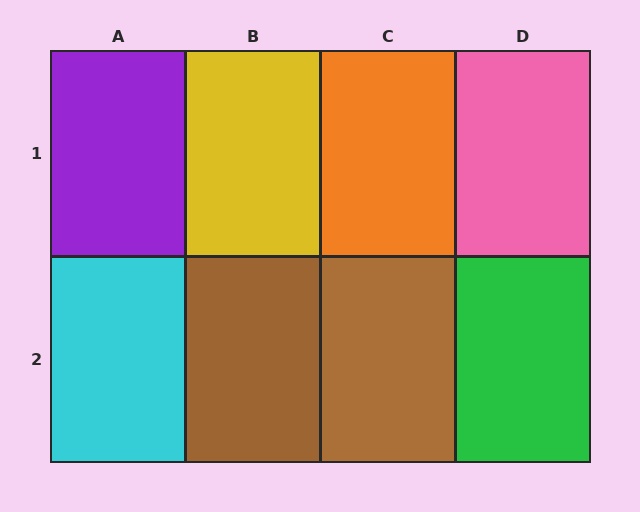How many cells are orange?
1 cell is orange.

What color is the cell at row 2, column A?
Cyan.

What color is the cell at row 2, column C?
Brown.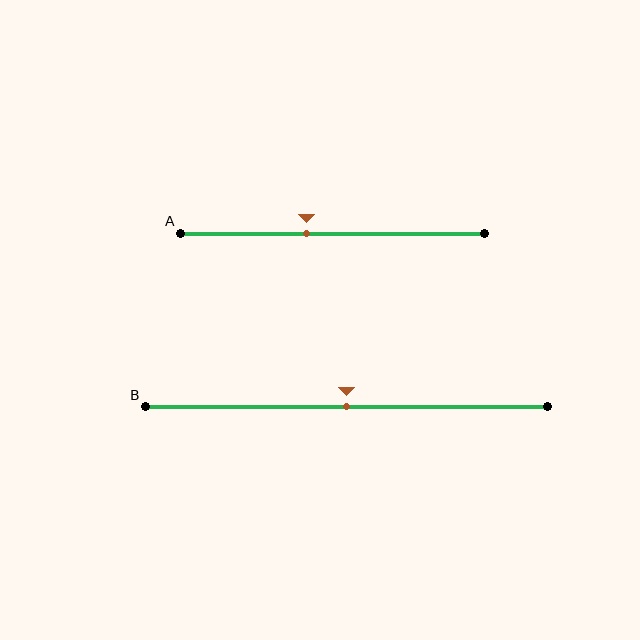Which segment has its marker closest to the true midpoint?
Segment B has its marker closest to the true midpoint.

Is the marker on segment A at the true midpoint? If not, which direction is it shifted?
No, the marker on segment A is shifted to the left by about 8% of the segment length.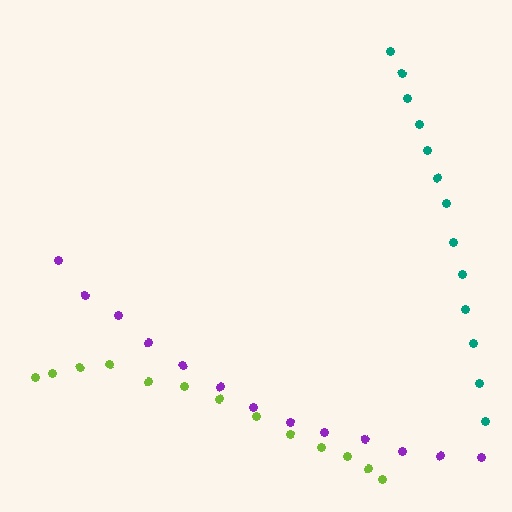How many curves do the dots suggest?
There are 3 distinct paths.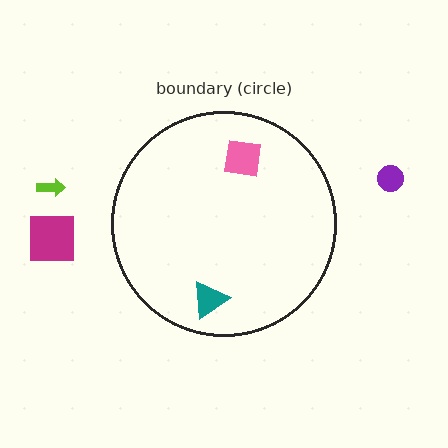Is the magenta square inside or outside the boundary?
Outside.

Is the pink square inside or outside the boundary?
Inside.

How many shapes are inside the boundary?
2 inside, 3 outside.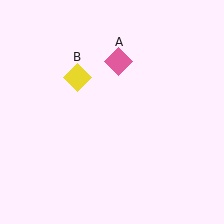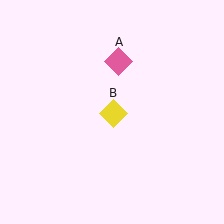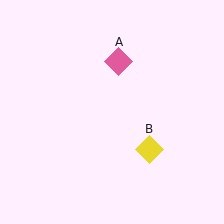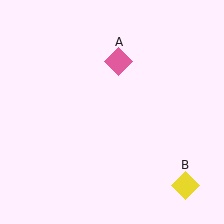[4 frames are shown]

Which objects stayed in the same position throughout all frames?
Pink diamond (object A) remained stationary.